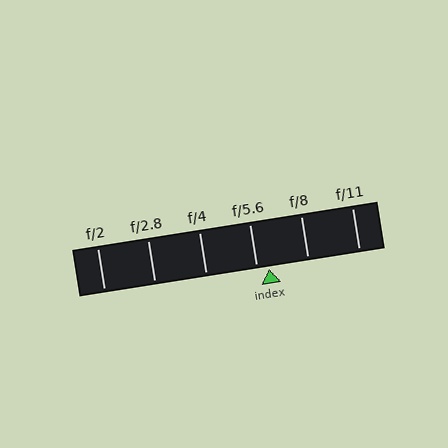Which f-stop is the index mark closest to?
The index mark is closest to f/5.6.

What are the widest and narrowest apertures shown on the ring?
The widest aperture shown is f/2 and the narrowest is f/11.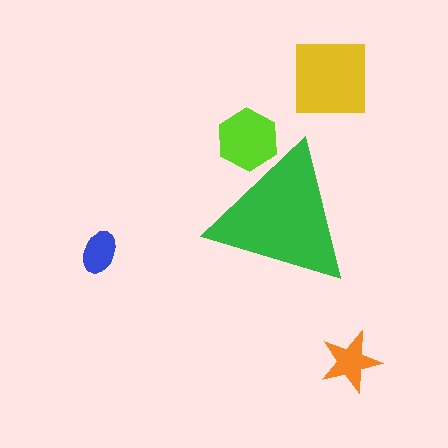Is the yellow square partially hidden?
No, the yellow square is fully visible.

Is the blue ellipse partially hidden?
No, the blue ellipse is fully visible.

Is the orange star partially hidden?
No, the orange star is fully visible.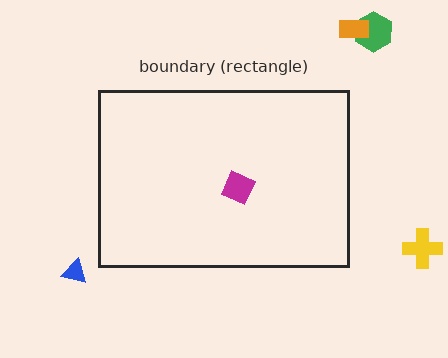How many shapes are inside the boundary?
1 inside, 4 outside.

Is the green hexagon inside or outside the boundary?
Outside.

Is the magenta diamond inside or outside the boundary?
Inside.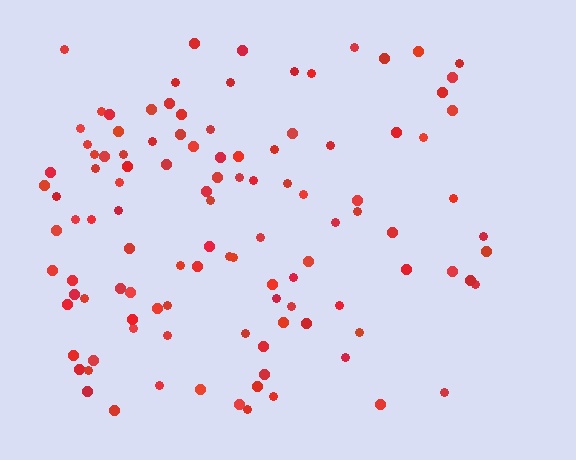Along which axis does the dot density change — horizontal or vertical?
Horizontal.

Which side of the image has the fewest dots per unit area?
The right.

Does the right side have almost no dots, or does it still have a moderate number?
Still a moderate number, just noticeably fewer than the left.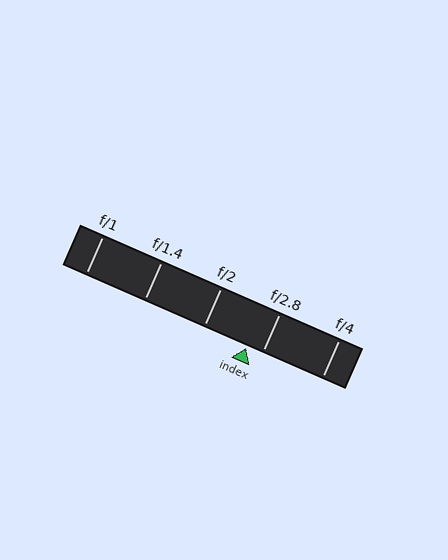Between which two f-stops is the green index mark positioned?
The index mark is between f/2 and f/2.8.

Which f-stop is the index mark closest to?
The index mark is closest to f/2.8.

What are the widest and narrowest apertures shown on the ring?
The widest aperture shown is f/1 and the narrowest is f/4.